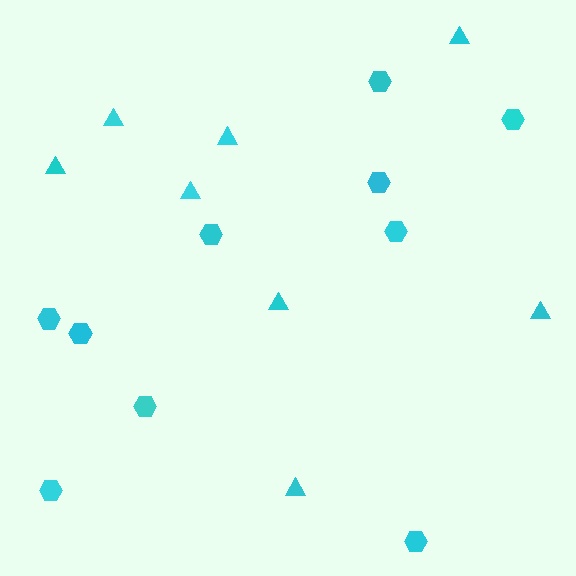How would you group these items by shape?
There are 2 groups: one group of hexagons (10) and one group of triangles (8).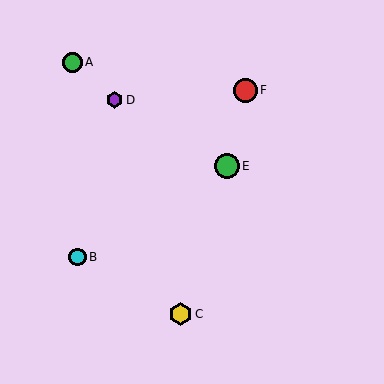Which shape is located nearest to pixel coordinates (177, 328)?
The yellow hexagon (labeled C) at (180, 314) is nearest to that location.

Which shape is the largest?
The green circle (labeled E) is the largest.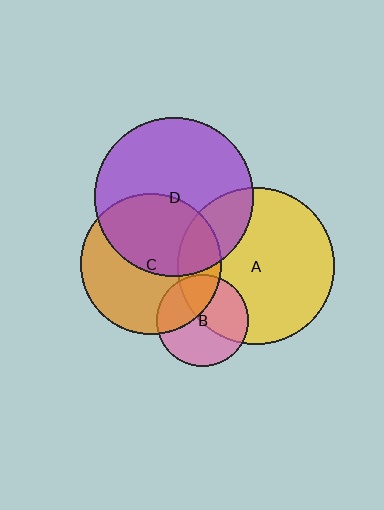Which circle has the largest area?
Circle D (purple).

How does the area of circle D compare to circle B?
Approximately 3.0 times.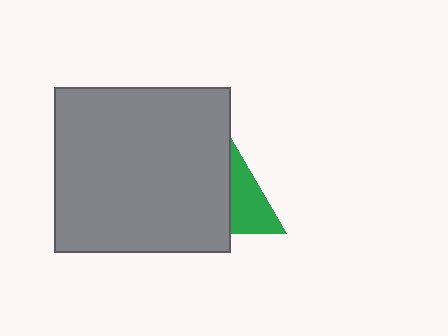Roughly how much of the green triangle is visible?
About half of it is visible (roughly 49%).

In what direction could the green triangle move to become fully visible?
The green triangle could move right. That would shift it out from behind the gray rectangle entirely.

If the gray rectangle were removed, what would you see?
You would see the complete green triangle.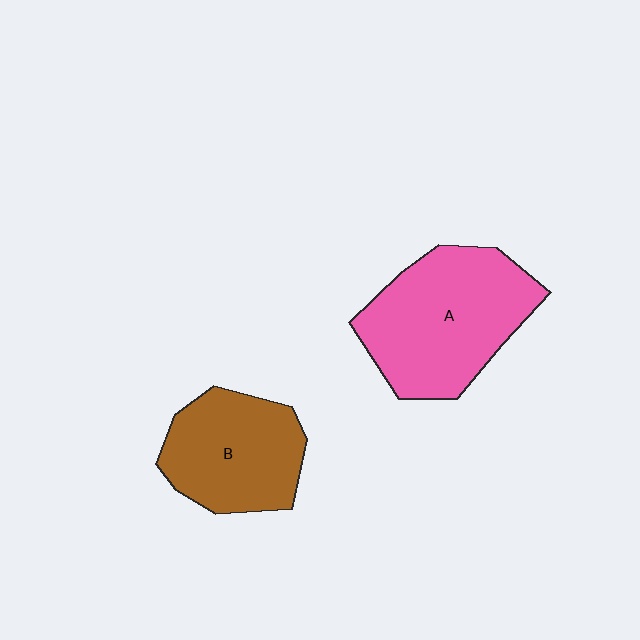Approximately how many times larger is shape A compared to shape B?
Approximately 1.3 times.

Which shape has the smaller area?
Shape B (brown).